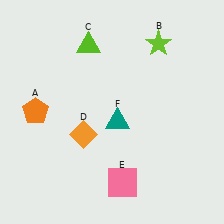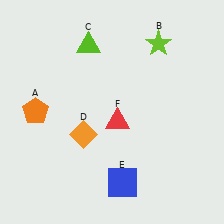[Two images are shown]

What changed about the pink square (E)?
In Image 1, E is pink. In Image 2, it changed to blue.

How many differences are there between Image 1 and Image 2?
There are 2 differences between the two images.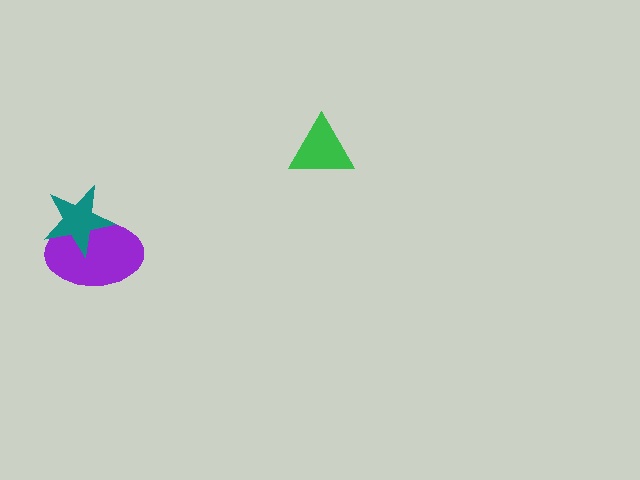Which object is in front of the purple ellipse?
The teal star is in front of the purple ellipse.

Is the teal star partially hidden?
No, no other shape covers it.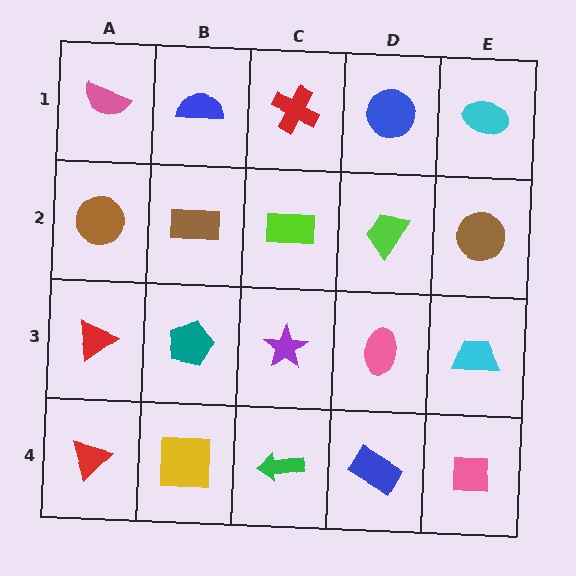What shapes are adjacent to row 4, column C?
A purple star (row 3, column C), a yellow square (row 4, column B), a blue rectangle (row 4, column D).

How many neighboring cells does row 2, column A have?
3.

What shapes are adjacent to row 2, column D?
A blue circle (row 1, column D), a pink ellipse (row 3, column D), a lime rectangle (row 2, column C), a brown circle (row 2, column E).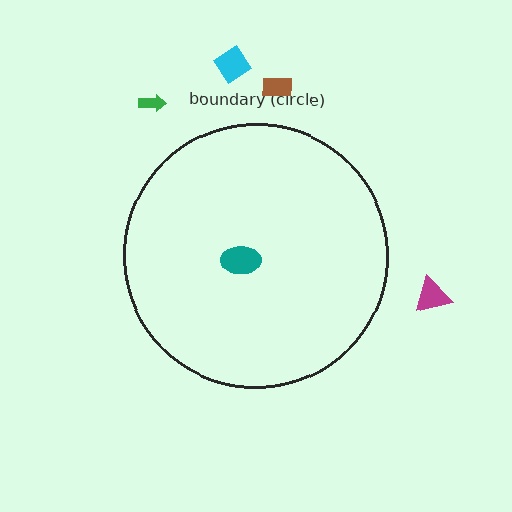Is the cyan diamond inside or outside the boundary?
Outside.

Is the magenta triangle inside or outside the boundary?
Outside.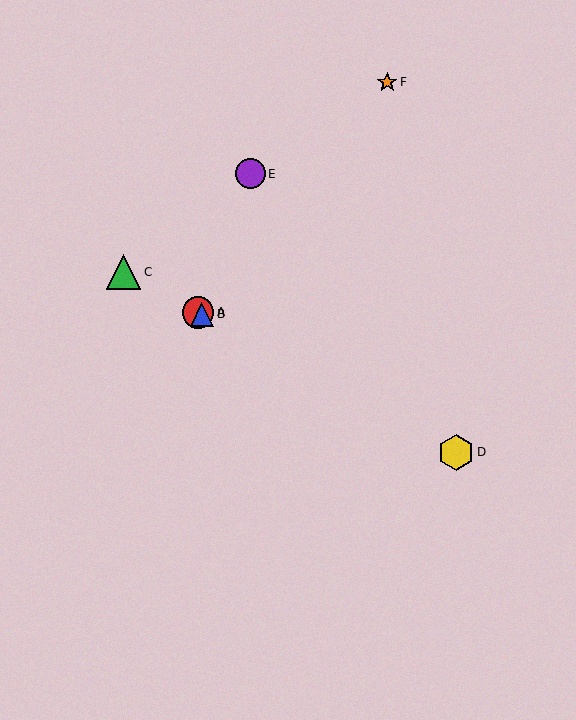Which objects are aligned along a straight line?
Objects A, B, C, D are aligned along a straight line.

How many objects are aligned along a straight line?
4 objects (A, B, C, D) are aligned along a straight line.